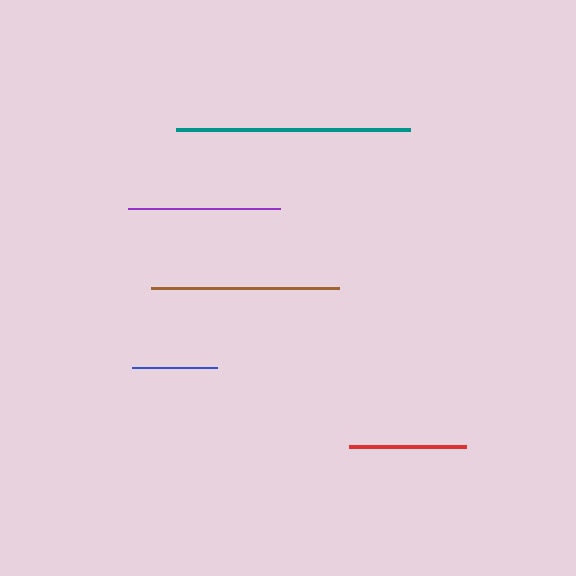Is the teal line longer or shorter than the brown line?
The teal line is longer than the brown line.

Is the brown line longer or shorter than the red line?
The brown line is longer than the red line.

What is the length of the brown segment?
The brown segment is approximately 188 pixels long.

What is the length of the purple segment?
The purple segment is approximately 153 pixels long.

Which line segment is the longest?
The teal line is the longest at approximately 234 pixels.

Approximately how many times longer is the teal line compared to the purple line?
The teal line is approximately 1.5 times the length of the purple line.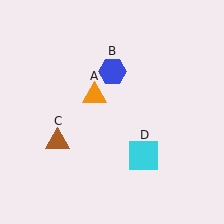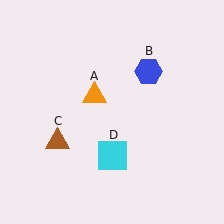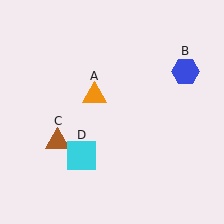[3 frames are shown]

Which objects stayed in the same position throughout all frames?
Orange triangle (object A) and brown triangle (object C) remained stationary.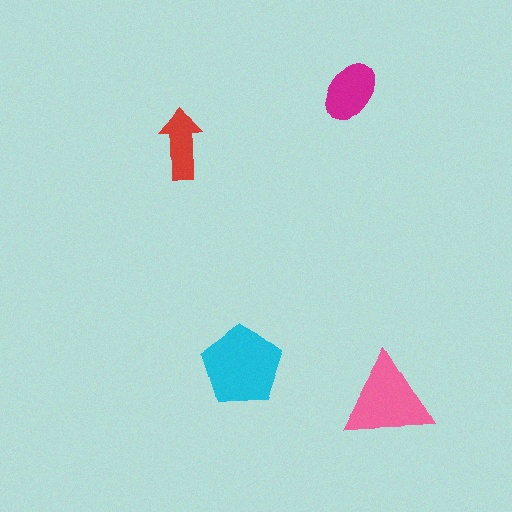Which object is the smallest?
The red arrow.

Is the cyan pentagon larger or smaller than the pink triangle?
Larger.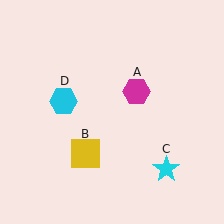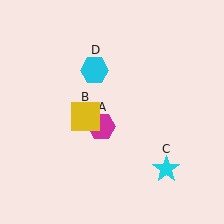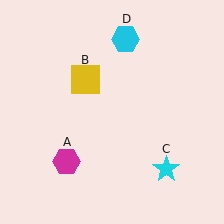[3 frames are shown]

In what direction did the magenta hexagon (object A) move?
The magenta hexagon (object A) moved down and to the left.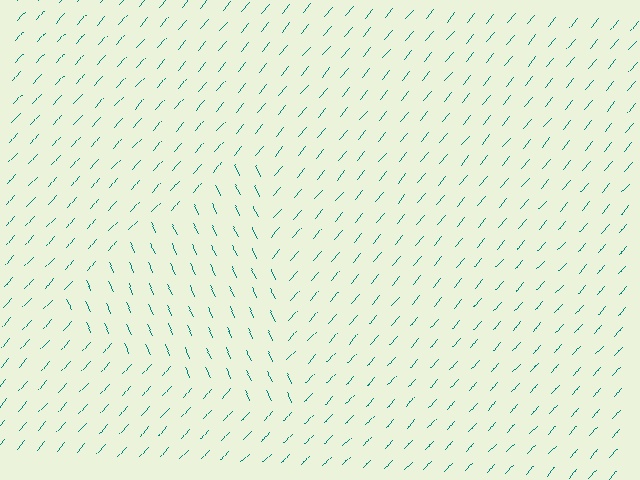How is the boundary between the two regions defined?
The boundary is defined purely by a change in line orientation (approximately 67 degrees difference). All lines are the same color and thickness.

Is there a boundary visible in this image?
Yes, there is a texture boundary formed by a change in line orientation.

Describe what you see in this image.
The image is filled with small teal line segments. A triangle region in the image has lines oriented differently from the surrounding lines, creating a visible texture boundary.